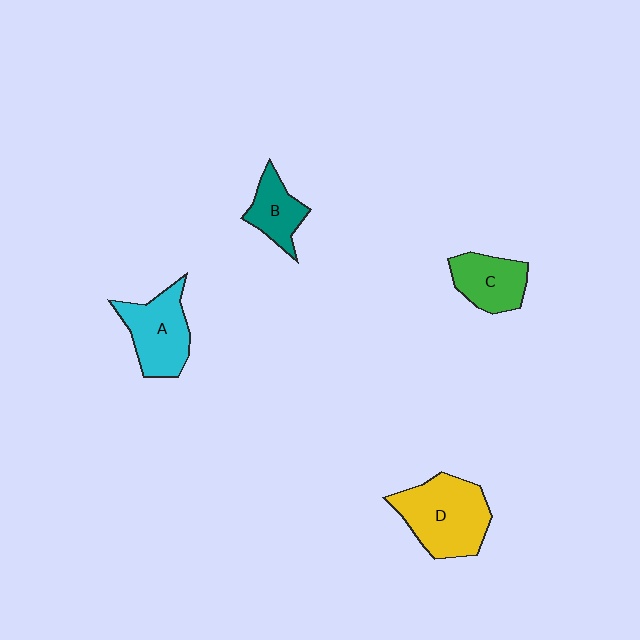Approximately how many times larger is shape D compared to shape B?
Approximately 2.0 times.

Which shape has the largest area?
Shape D (yellow).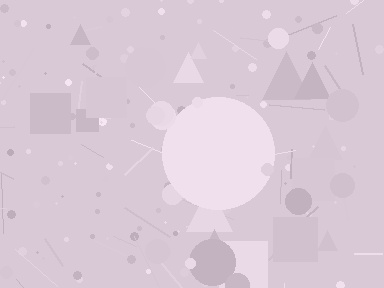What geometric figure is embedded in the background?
A circle is embedded in the background.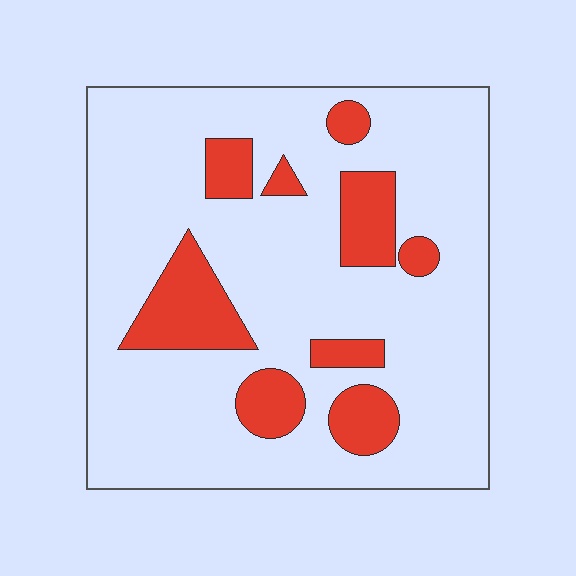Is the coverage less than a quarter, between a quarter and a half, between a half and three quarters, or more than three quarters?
Less than a quarter.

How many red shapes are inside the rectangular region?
9.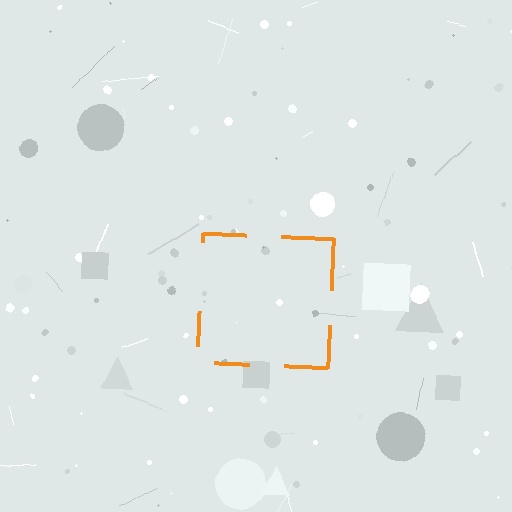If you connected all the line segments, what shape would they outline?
They would outline a square.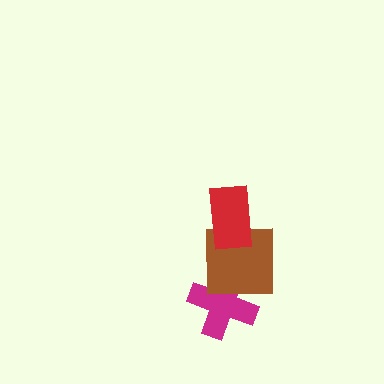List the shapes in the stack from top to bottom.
From top to bottom: the red rectangle, the brown square, the magenta cross.